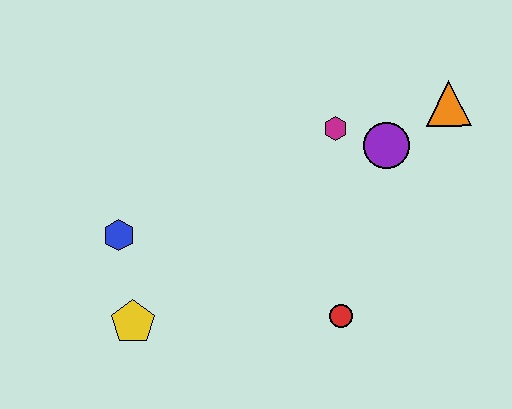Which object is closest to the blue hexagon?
The yellow pentagon is closest to the blue hexagon.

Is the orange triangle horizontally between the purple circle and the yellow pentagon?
No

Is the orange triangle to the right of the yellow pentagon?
Yes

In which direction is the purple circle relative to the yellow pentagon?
The purple circle is to the right of the yellow pentagon.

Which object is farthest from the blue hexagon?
The orange triangle is farthest from the blue hexagon.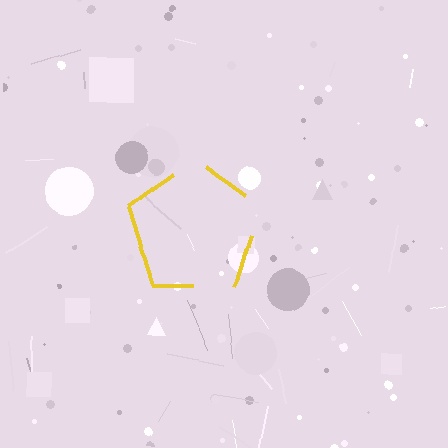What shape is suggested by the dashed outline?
The dashed outline suggests a pentagon.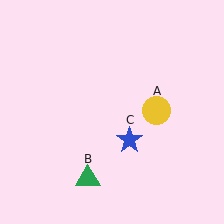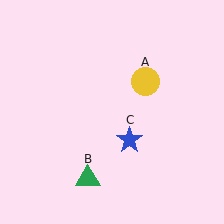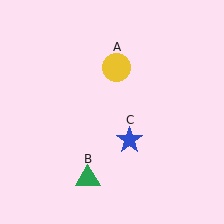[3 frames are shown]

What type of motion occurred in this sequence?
The yellow circle (object A) rotated counterclockwise around the center of the scene.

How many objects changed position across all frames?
1 object changed position: yellow circle (object A).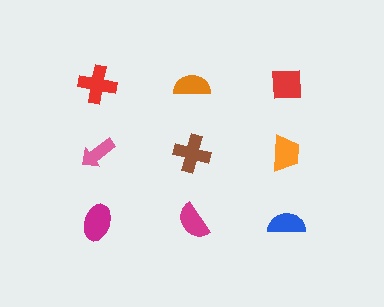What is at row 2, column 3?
An orange trapezoid.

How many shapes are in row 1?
3 shapes.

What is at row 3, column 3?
A blue semicircle.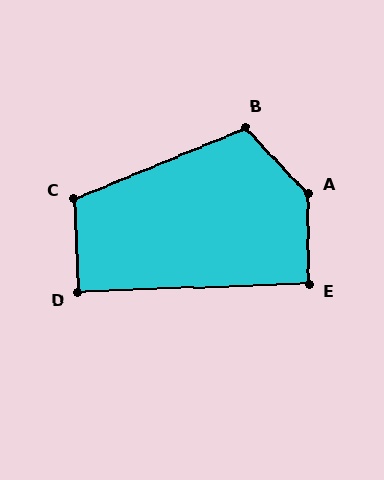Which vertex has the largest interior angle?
A, at approximately 137 degrees.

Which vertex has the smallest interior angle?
D, at approximately 91 degrees.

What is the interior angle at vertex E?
Approximately 91 degrees (approximately right).